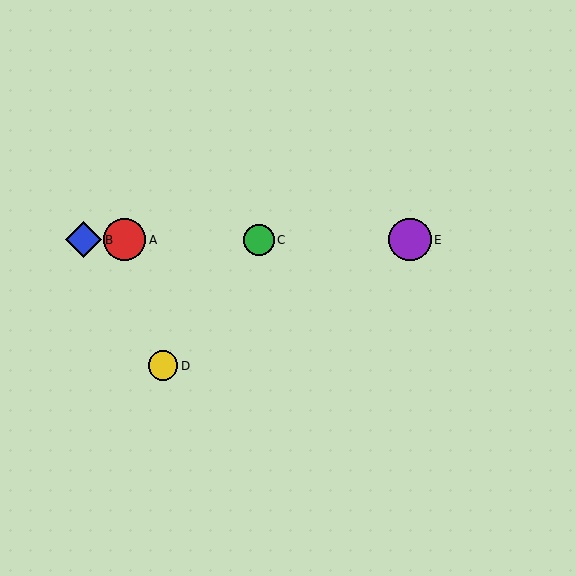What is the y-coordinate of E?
Object E is at y≈240.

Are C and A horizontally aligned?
Yes, both are at y≈240.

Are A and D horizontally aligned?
No, A is at y≈240 and D is at y≈366.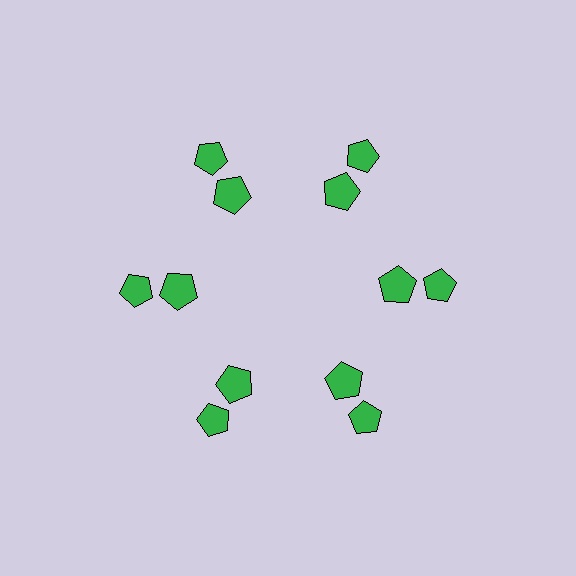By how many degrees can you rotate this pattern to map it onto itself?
The pattern maps onto itself every 60 degrees of rotation.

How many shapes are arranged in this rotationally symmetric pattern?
There are 12 shapes, arranged in 6 groups of 2.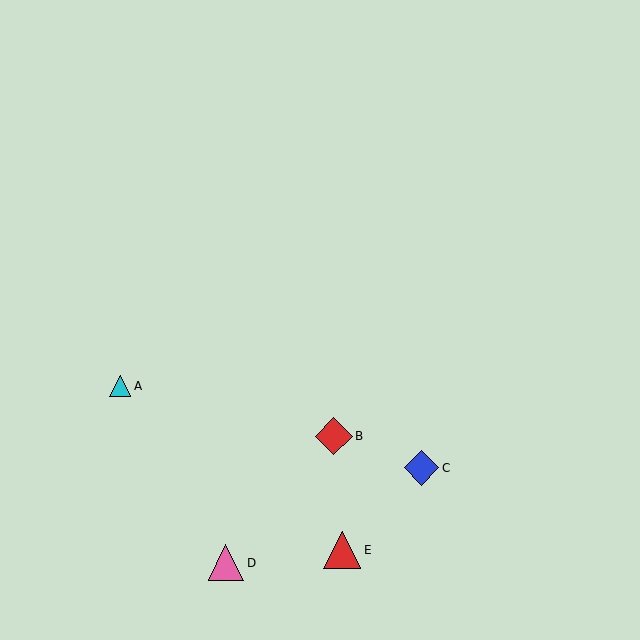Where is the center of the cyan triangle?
The center of the cyan triangle is at (120, 386).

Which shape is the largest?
The red triangle (labeled E) is the largest.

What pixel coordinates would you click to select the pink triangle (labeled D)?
Click at (226, 563) to select the pink triangle D.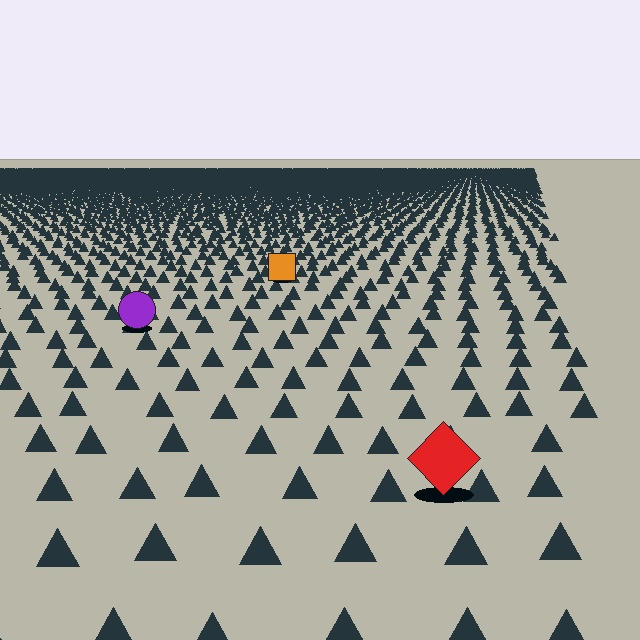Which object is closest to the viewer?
The red diamond is closest. The texture marks near it are larger and more spread out.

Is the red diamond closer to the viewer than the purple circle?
Yes. The red diamond is closer — you can tell from the texture gradient: the ground texture is coarser near it.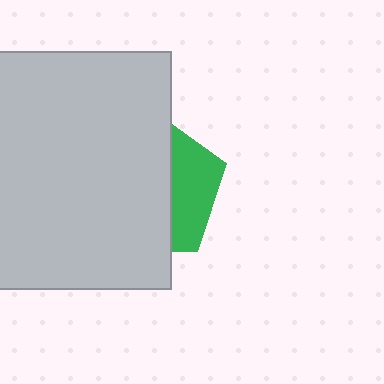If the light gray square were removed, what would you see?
You would see the complete green pentagon.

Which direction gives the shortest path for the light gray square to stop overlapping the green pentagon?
Moving left gives the shortest separation.